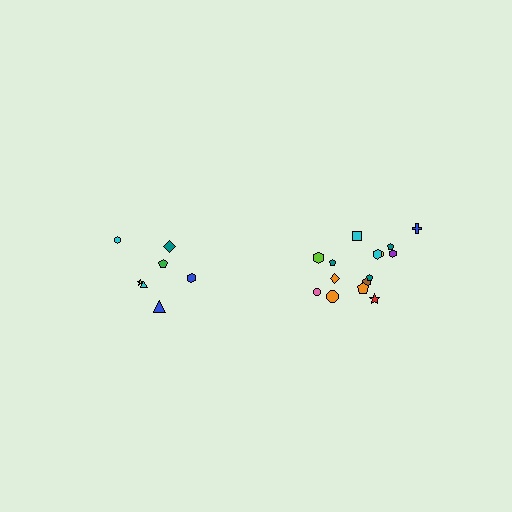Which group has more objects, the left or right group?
The right group.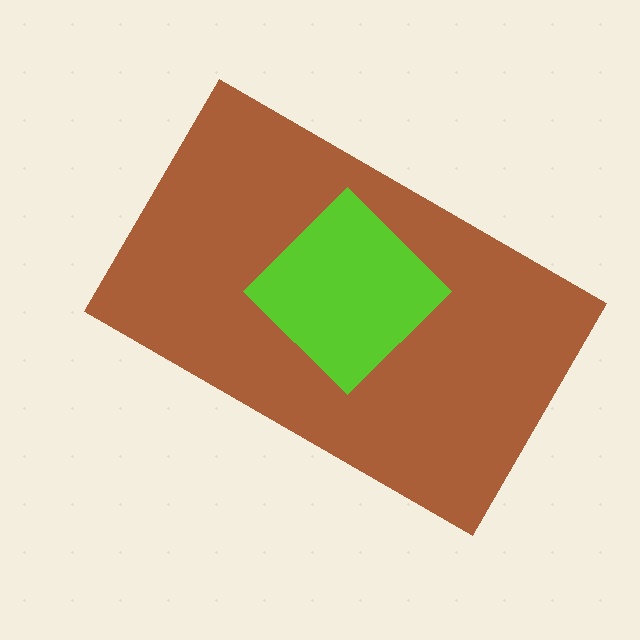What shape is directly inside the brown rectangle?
The lime diamond.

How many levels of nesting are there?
2.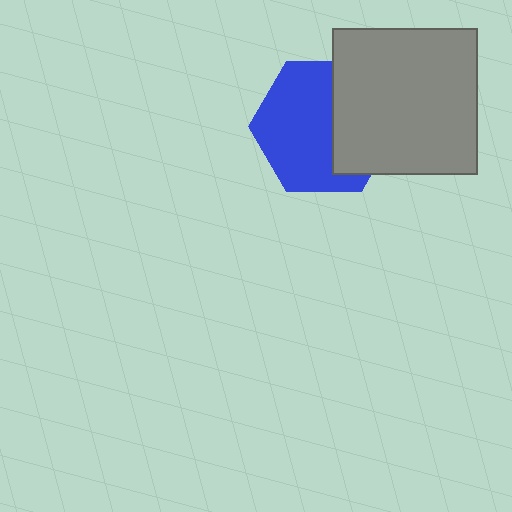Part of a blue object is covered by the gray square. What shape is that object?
It is a hexagon.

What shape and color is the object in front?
The object in front is a gray square.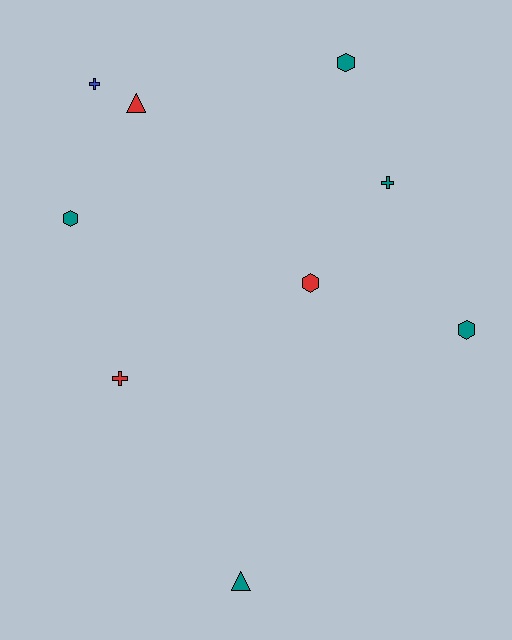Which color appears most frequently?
Teal, with 5 objects.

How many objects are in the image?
There are 9 objects.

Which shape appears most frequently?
Hexagon, with 4 objects.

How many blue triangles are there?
There are no blue triangles.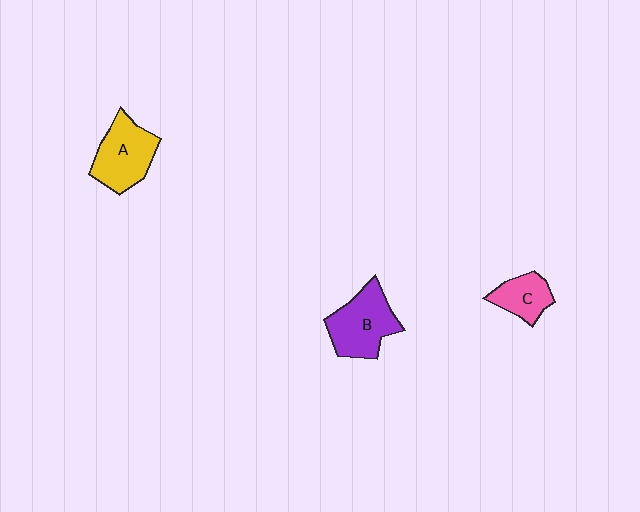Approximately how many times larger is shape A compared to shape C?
Approximately 1.6 times.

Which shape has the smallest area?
Shape C (pink).